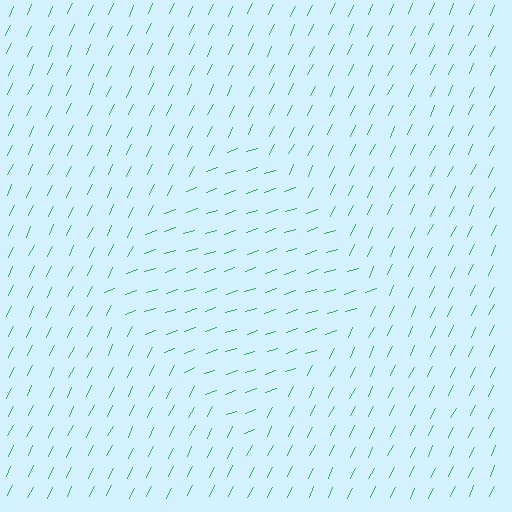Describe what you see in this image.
The image is filled with small green line segments. A diamond region in the image has lines oriented differently from the surrounding lines, creating a visible texture boundary.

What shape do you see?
I see a diamond.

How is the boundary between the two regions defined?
The boundary is defined purely by a change in line orientation (approximately 45 degrees difference). All lines are the same color and thickness.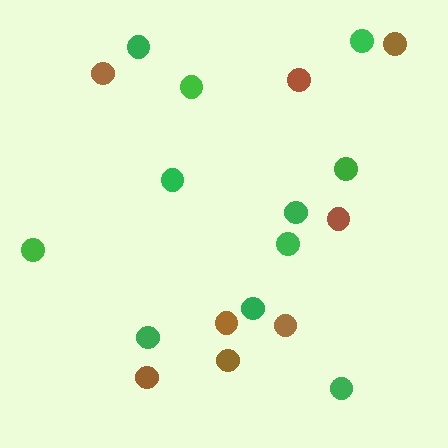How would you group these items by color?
There are 2 groups: one group of green circles (11) and one group of brown circles (8).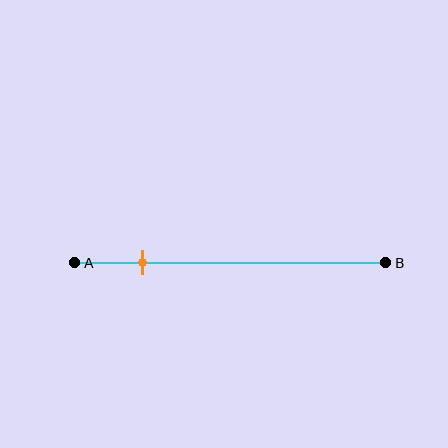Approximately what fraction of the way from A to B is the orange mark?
The orange mark is approximately 20% of the way from A to B.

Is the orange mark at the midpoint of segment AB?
No, the mark is at about 20% from A, not at the 50% midpoint.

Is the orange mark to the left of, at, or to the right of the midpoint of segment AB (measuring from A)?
The orange mark is to the left of the midpoint of segment AB.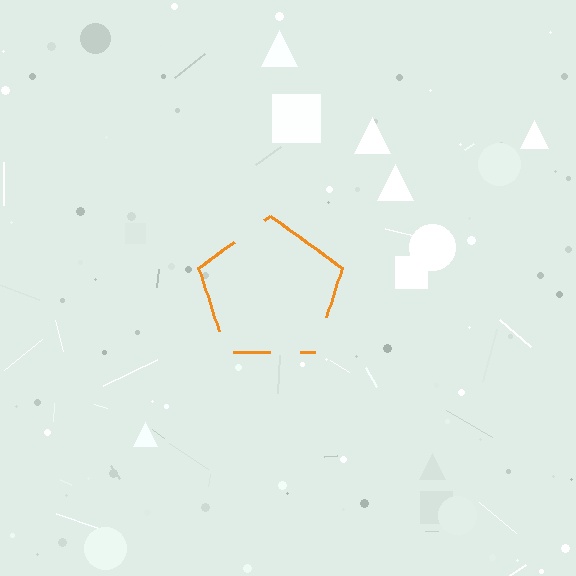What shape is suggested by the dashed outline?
The dashed outline suggests a pentagon.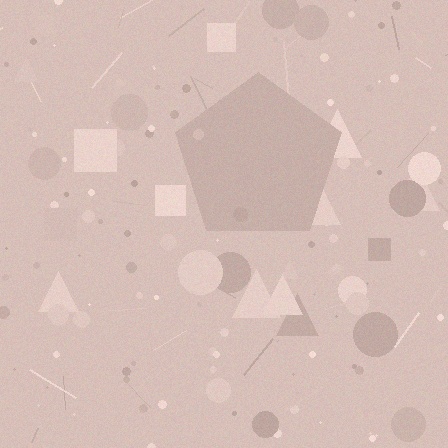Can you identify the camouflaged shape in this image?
The camouflaged shape is a pentagon.